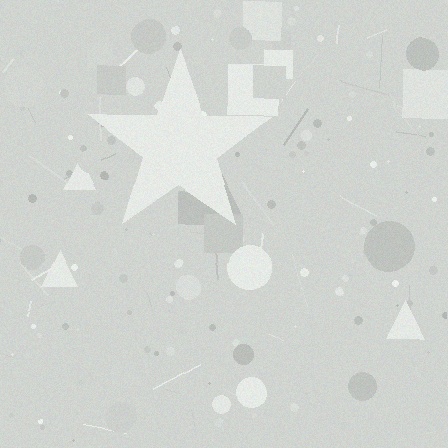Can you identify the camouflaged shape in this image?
The camouflaged shape is a star.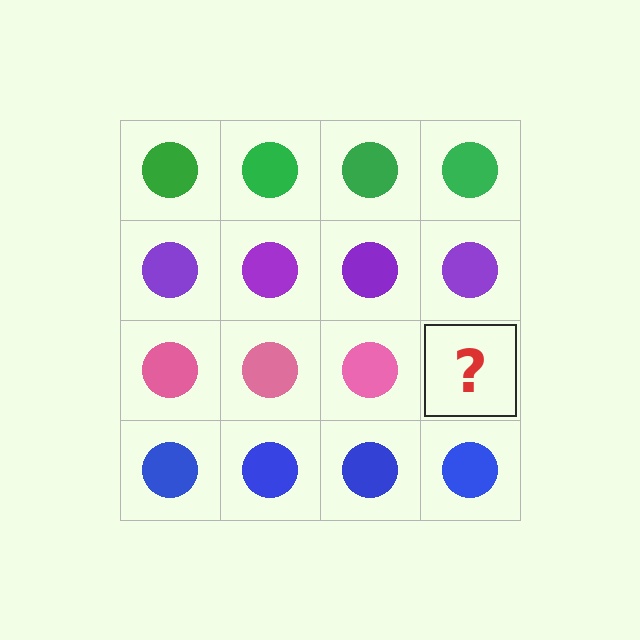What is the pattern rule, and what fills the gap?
The rule is that each row has a consistent color. The gap should be filled with a pink circle.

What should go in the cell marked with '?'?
The missing cell should contain a pink circle.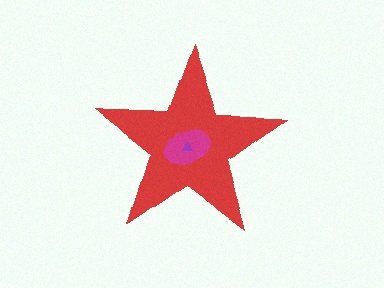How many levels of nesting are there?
3.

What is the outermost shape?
The red star.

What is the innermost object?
The purple triangle.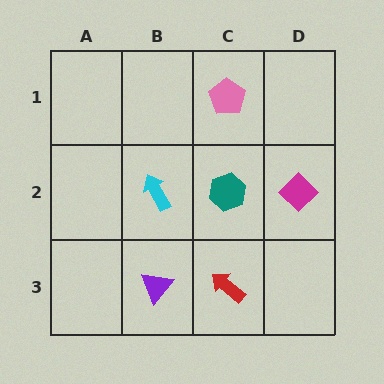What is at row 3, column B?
A purple triangle.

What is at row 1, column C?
A pink pentagon.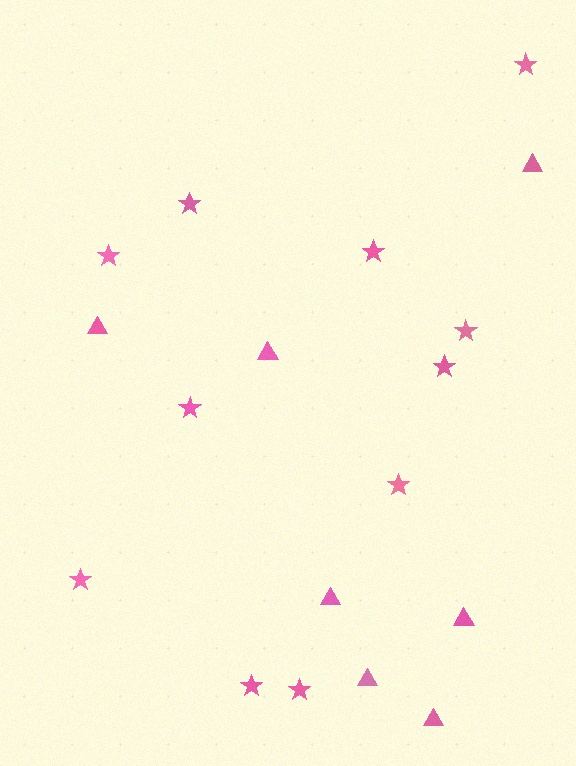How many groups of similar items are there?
There are 2 groups: one group of triangles (7) and one group of stars (11).